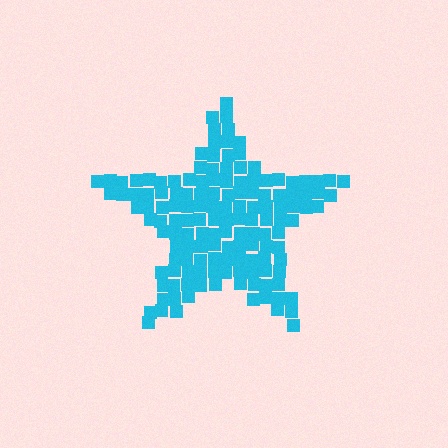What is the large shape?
The large shape is a star.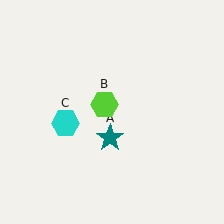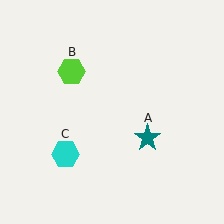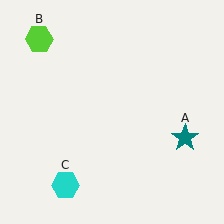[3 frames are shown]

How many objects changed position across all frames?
3 objects changed position: teal star (object A), lime hexagon (object B), cyan hexagon (object C).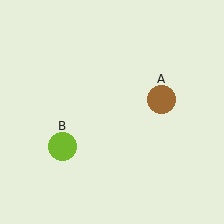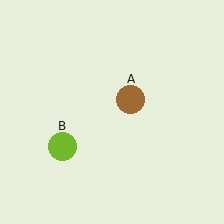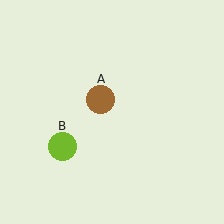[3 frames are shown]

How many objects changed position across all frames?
1 object changed position: brown circle (object A).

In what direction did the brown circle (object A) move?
The brown circle (object A) moved left.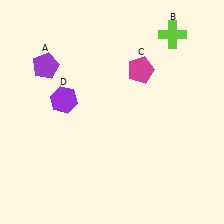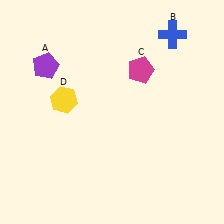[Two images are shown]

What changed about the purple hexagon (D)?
In Image 1, D is purple. In Image 2, it changed to yellow.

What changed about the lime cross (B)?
In Image 1, B is lime. In Image 2, it changed to blue.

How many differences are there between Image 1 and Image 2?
There are 2 differences between the two images.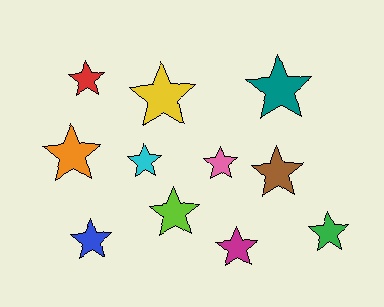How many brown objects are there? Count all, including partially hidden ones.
There is 1 brown object.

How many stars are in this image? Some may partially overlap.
There are 12 stars.